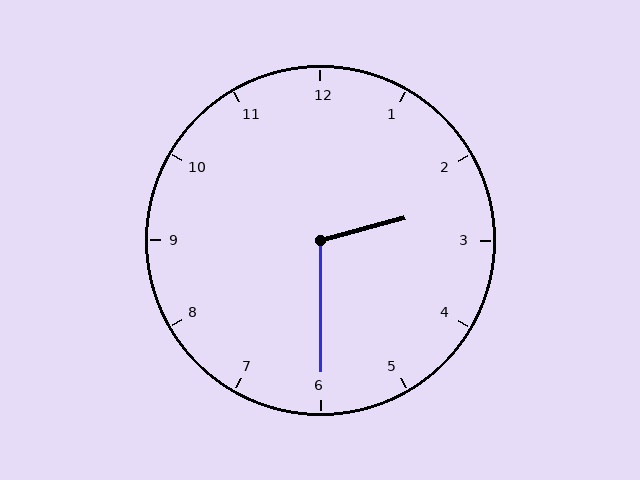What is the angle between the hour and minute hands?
Approximately 105 degrees.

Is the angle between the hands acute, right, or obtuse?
It is obtuse.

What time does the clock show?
2:30.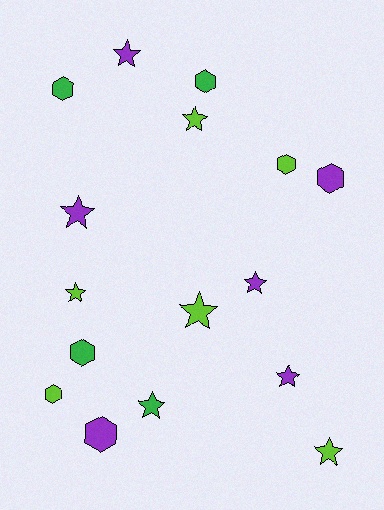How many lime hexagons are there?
There are 2 lime hexagons.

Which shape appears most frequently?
Star, with 9 objects.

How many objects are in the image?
There are 16 objects.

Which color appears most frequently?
Lime, with 6 objects.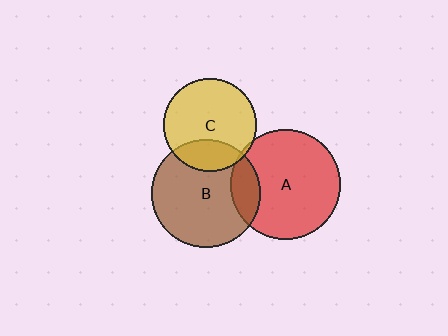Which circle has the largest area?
Circle A (red).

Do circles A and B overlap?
Yes.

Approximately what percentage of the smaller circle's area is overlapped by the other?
Approximately 15%.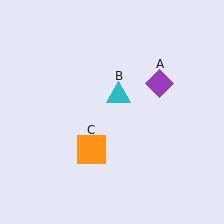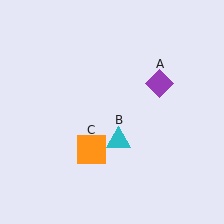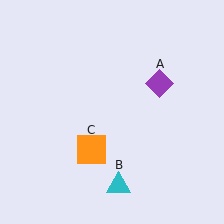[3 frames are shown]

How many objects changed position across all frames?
1 object changed position: cyan triangle (object B).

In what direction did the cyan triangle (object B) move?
The cyan triangle (object B) moved down.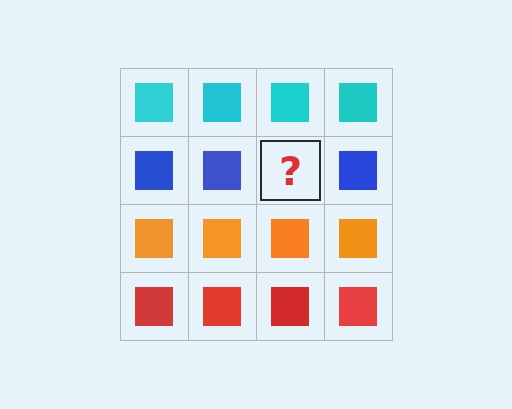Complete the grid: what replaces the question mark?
The question mark should be replaced with a blue square.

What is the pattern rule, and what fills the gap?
The rule is that each row has a consistent color. The gap should be filled with a blue square.